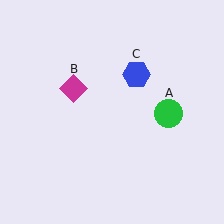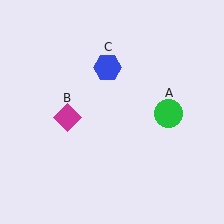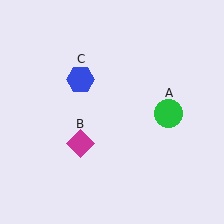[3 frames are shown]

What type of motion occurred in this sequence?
The magenta diamond (object B), blue hexagon (object C) rotated counterclockwise around the center of the scene.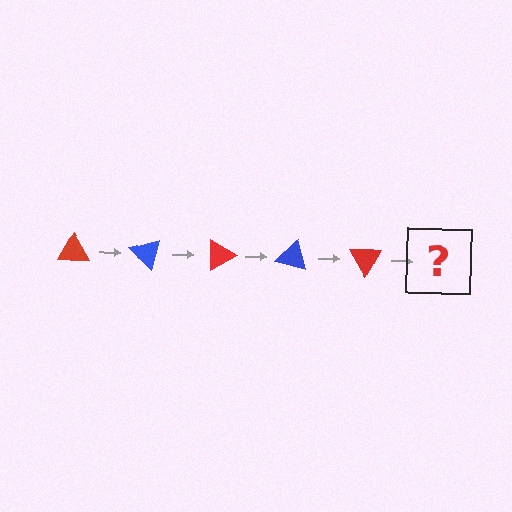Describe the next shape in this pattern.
It should be a blue triangle, rotated 225 degrees from the start.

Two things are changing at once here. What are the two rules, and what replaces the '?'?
The two rules are that it rotates 45 degrees each step and the color cycles through red and blue. The '?' should be a blue triangle, rotated 225 degrees from the start.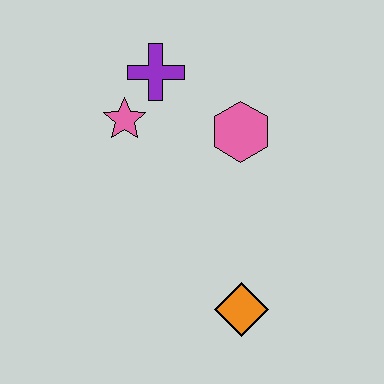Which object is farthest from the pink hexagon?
The orange diamond is farthest from the pink hexagon.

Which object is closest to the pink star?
The purple cross is closest to the pink star.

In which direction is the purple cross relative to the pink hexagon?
The purple cross is to the left of the pink hexagon.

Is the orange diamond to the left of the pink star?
No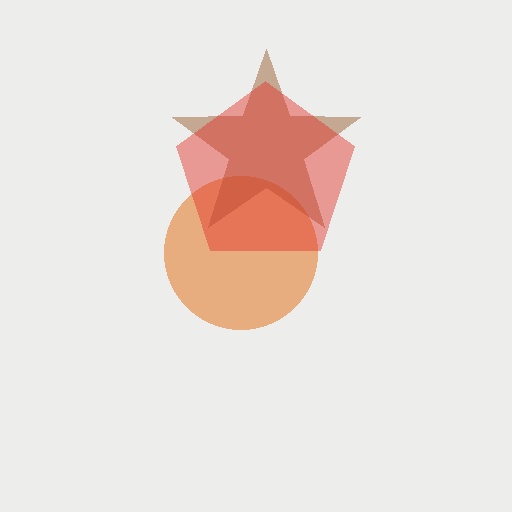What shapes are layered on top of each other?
The layered shapes are: an orange circle, a brown star, a red pentagon.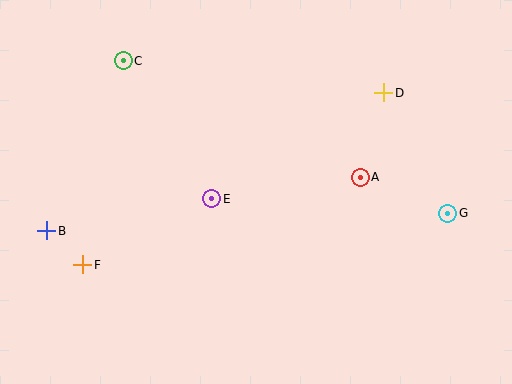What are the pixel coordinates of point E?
Point E is at (212, 199).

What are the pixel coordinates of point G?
Point G is at (448, 213).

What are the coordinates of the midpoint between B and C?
The midpoint between B and C is at (85, 146).